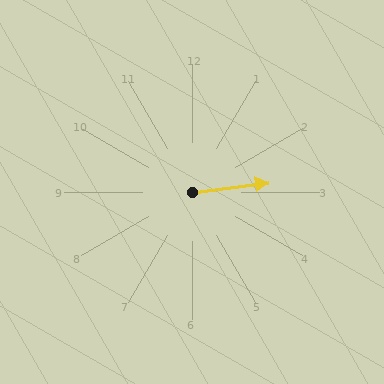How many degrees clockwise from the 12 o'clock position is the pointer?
Approximately 83 degrees.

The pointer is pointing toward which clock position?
Roughly 3 o'clock.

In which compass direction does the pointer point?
East.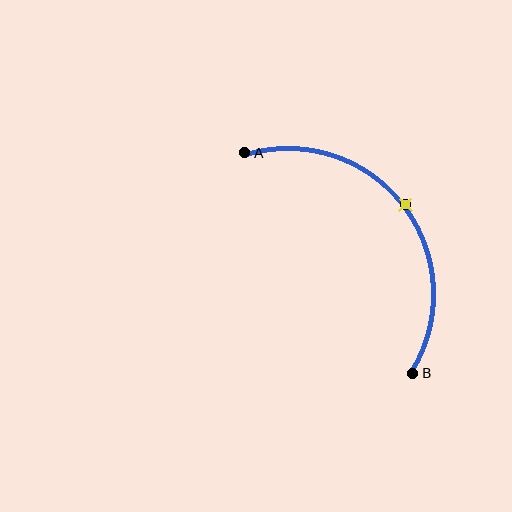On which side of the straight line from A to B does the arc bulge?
The arc bulges above and to the right of the straight line connecting A and B.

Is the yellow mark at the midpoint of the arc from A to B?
Yes. The yellow mark lies on the arc at equal arc-length from both A and B — it is the arc midpoint.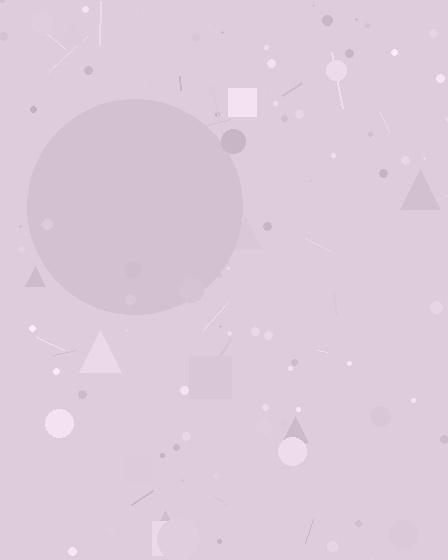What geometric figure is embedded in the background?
A circle is embedded in the background.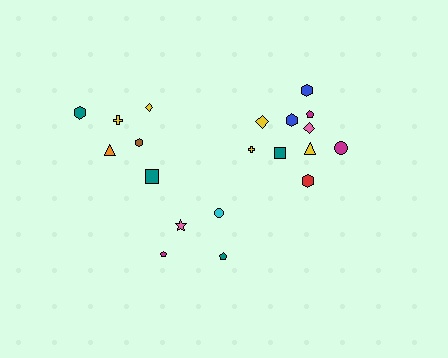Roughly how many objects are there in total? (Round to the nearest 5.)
Roughly 20 objects in total.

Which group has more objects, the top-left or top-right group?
The top-right group.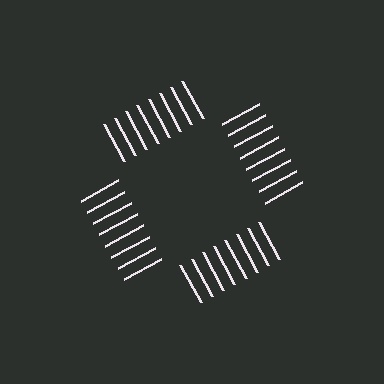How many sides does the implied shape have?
4 sides — the line-ends trace a square.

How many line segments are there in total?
32 — 8 along each of the 4 edges.